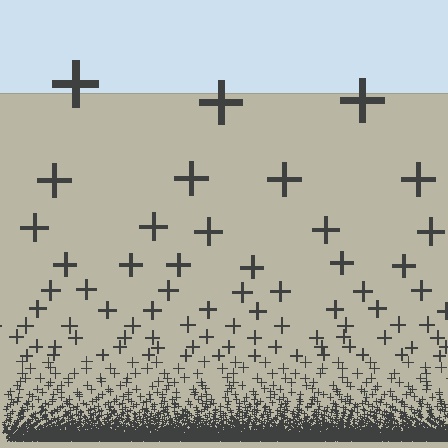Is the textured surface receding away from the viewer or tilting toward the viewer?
The surface appears to tilt toward the viewer. Texture elements get larger and sparser toward the top.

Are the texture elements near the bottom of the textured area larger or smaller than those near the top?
Smaller. The gradient is inverted — elements near the bottom are smaller and denser.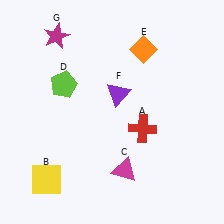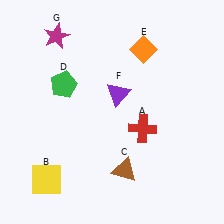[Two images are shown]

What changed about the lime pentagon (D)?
In Image 1, D is lime. In Image 2, it changed to green.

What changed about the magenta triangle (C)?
In Image 1, C is magenta. In Image 2, it changed to brown.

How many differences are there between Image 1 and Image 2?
There are 2 differences between the two images.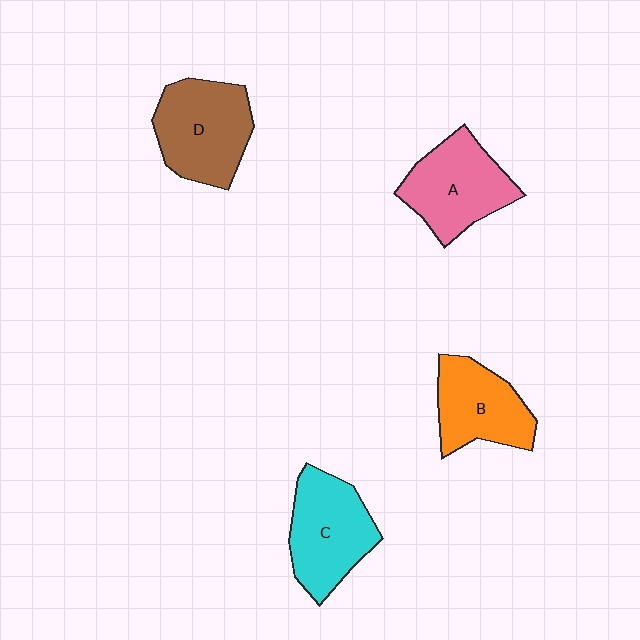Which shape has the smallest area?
Shape B (orange).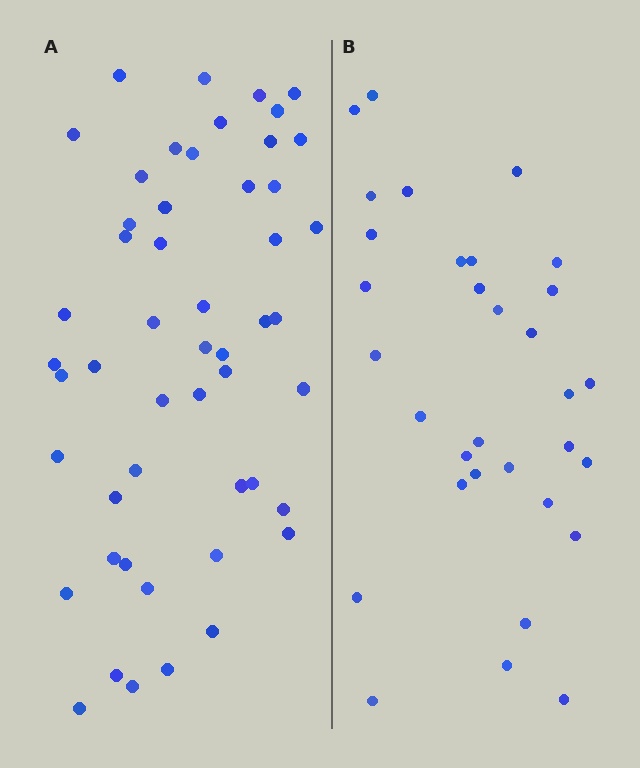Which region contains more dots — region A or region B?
Region A (the left region) has more dots.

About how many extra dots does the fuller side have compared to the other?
Region A has approximately 20 more dots than region B.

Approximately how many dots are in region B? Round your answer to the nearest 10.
About 30 dots. (The exact count is 32, which rounds to 30.)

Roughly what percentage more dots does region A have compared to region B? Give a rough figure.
About 60% more.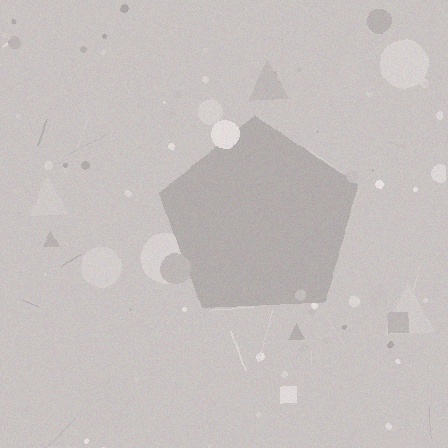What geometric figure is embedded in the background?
A pentagon is embedded in the background.